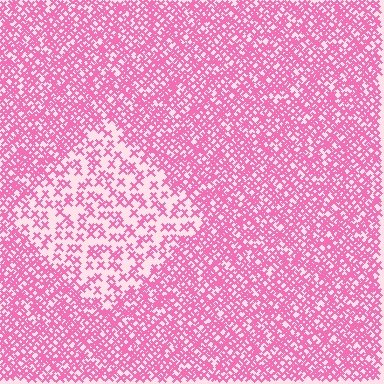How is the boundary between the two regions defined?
The boundary is defined by a change in element density (approximately 2.3x ratio). All elements are the same color, size, and shape.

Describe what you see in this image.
The image contains small pink elements arranged at two different densities. A diamond-shaped region is visible where the elements are less densely packed than the surrounding area.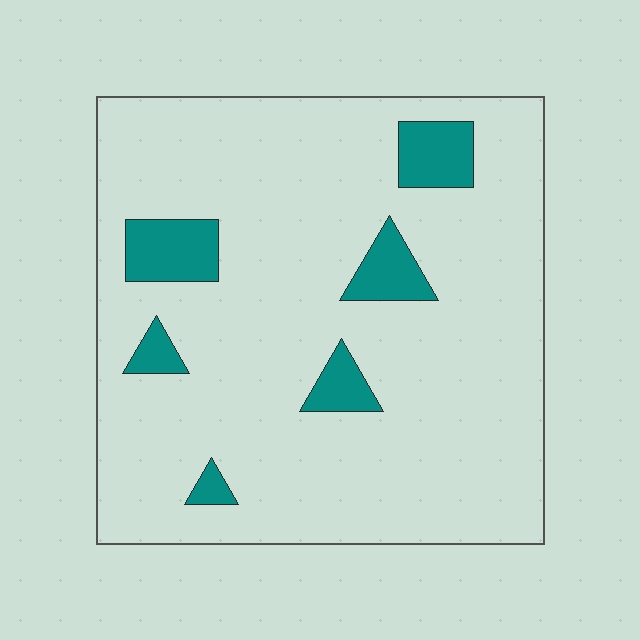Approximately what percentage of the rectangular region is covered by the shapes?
Approximately 10%.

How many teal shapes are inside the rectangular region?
6.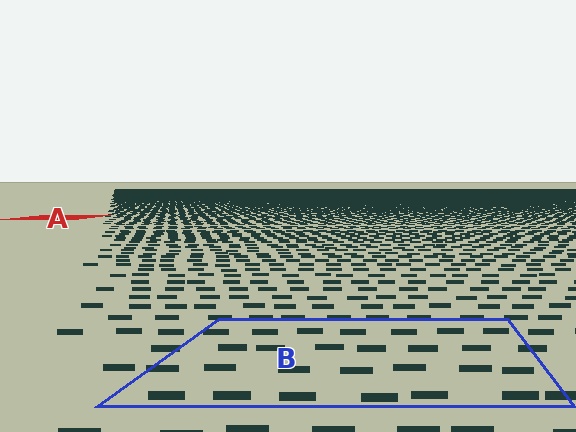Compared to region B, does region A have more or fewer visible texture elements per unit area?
Region A has more texture elements per unit area — they are packed more densely because it is farther away.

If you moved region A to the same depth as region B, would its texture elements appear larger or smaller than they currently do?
They would appear larger. At a closer depth, the same texture elements are projected at a bigger on-screen size.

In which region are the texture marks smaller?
The texture marks are smaller in region A, because it is farther away.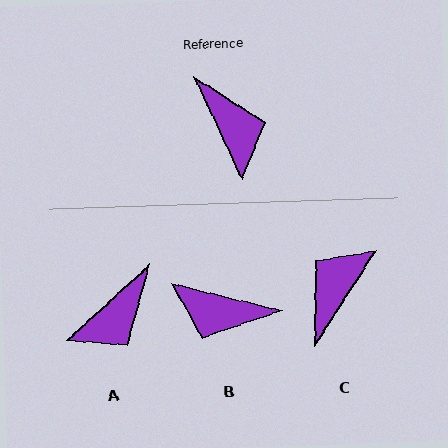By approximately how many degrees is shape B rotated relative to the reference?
Approximately 129 degrees clockwise.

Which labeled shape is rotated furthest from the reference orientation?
B, about 129 degrees away.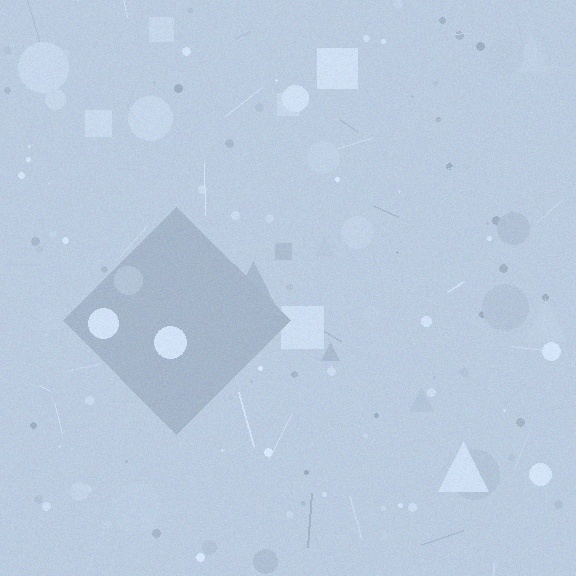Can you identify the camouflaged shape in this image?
The camouflaged shape is a diamond.